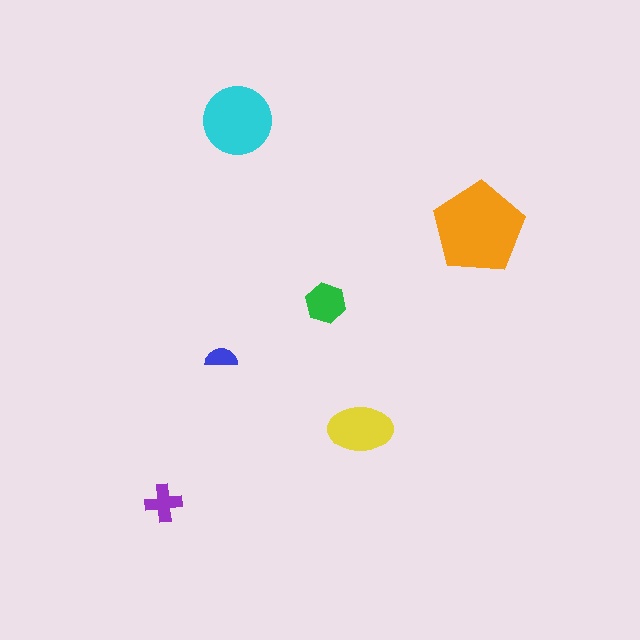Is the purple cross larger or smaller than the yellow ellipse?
Smaller.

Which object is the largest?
The orange pentagon.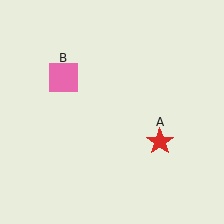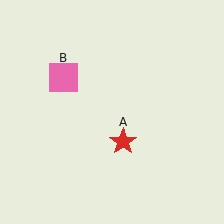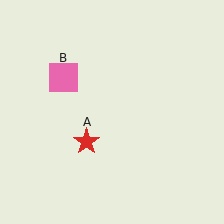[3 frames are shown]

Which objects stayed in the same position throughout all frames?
Pink square (object B) remained stationary.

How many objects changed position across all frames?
1 object changed position: red star (object A).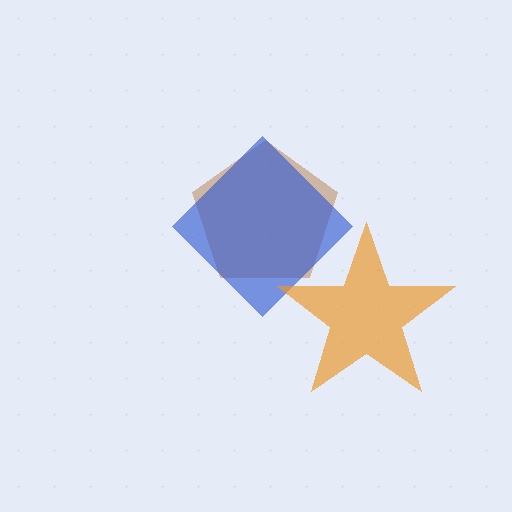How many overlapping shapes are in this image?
There are 3 overlapping shapes in the image.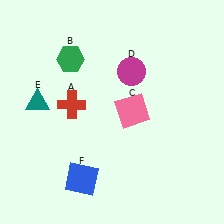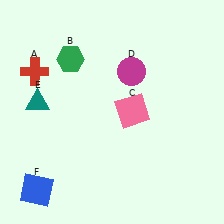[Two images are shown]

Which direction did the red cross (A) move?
The red cross (A) moved left.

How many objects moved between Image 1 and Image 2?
2 objects moved between the two images.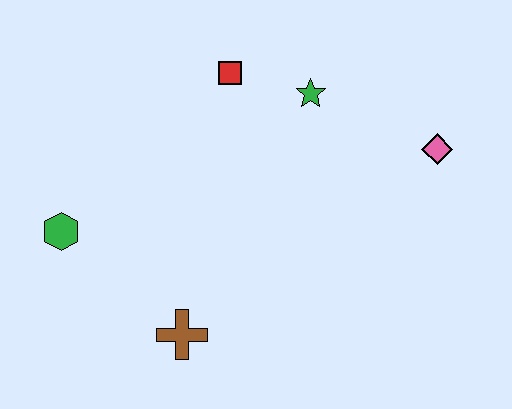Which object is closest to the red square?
The green star is closest to the red square.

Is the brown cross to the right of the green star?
No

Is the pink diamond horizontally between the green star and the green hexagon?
No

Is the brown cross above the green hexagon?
No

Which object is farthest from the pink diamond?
The green hexagon is farthest from the pink diamond.